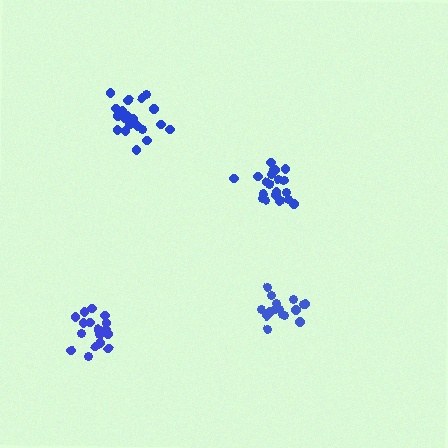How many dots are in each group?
Group 1: 20 dots, Group 2: 21 dots, Group 3: 16 dots, Group 4: 18 dots (75 total).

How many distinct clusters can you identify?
There are 4 distinct clusters.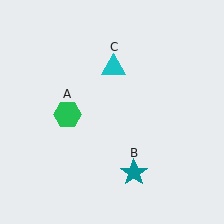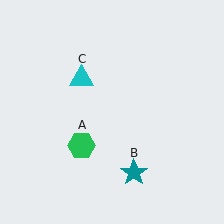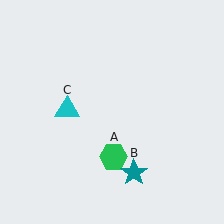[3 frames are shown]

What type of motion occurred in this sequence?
The green hexagon (object A), cyan triangle (object C) rotated counterclockwise around the center of the scene.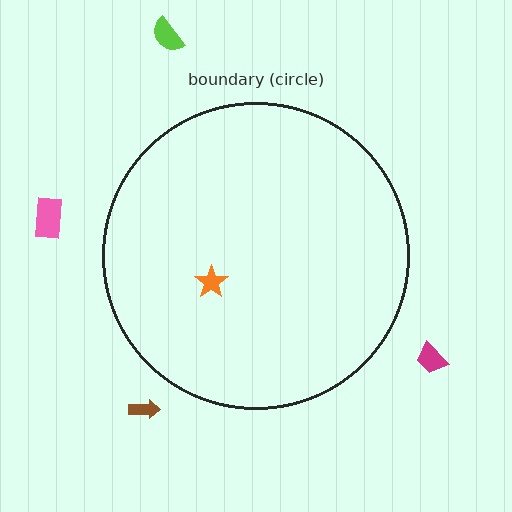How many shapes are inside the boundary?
1 inside, 4 outside.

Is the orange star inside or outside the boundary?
Inside.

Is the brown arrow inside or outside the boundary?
Outside.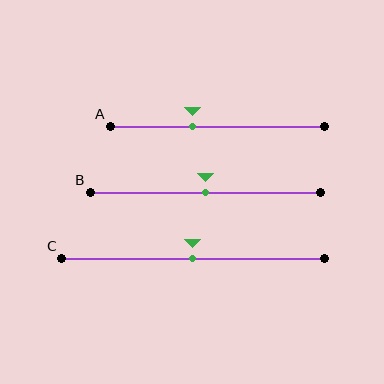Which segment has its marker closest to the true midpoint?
Segment B has its marker closest to the true midpoint.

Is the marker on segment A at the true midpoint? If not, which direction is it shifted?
No, the marker on segment A is shifted to the left by about 12% of the segment length.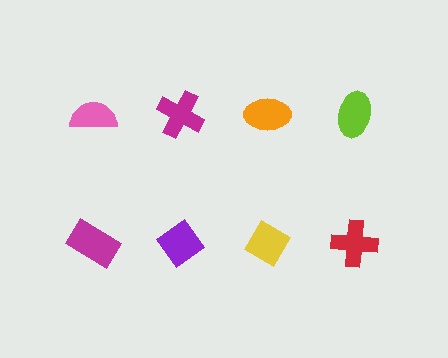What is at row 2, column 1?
A magenta rectangle.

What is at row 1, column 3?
An orange ellipse.